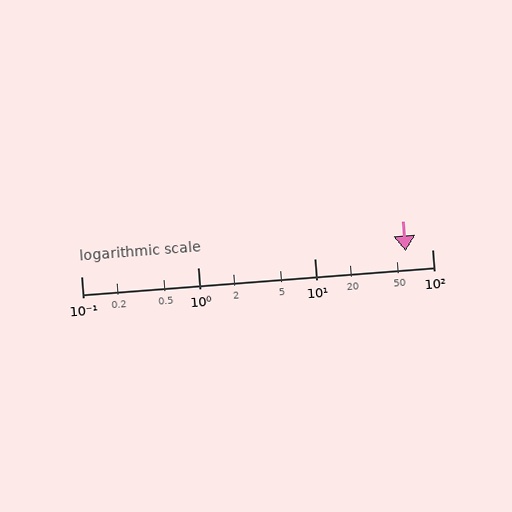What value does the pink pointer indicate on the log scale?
The pointer indicates approximately 59.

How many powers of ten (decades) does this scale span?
The scale spans 3 decades, from 0.1 to 100.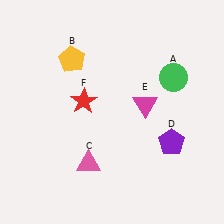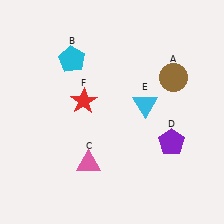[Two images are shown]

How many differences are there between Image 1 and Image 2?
There are 3 differences between the two images.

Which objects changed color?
A changed from green to brown. B changed from yellow to cyan. E changed from magenta to cyan.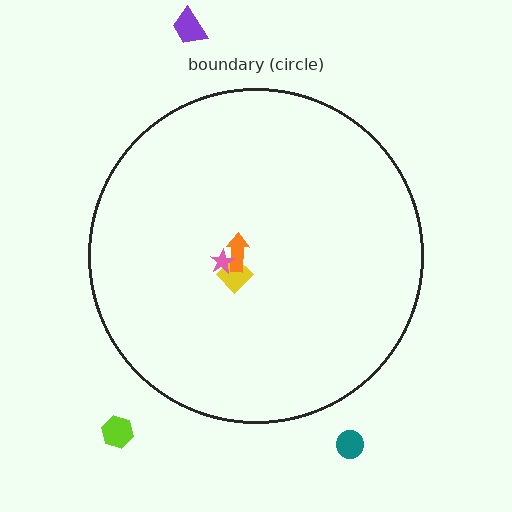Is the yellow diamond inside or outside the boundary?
Inside.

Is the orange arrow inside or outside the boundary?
Inside.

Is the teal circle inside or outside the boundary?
Outside.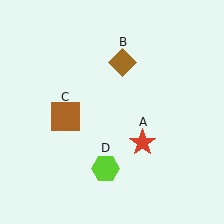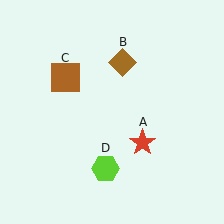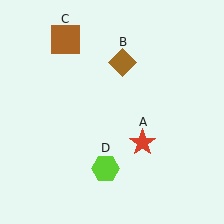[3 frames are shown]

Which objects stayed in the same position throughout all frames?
Red star (object A) and brown diamond (object B) and lime hexagon (object D) remained stationary.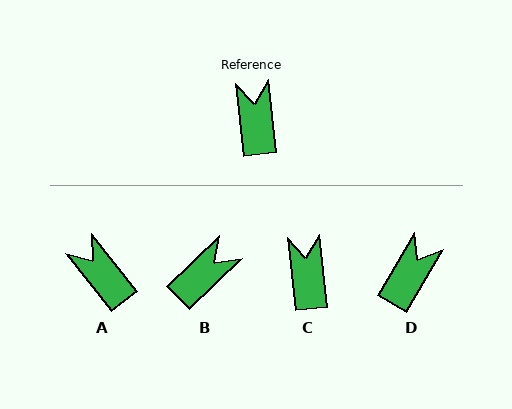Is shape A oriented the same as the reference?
No, it is off by about 32 degrees.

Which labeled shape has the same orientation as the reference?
C.